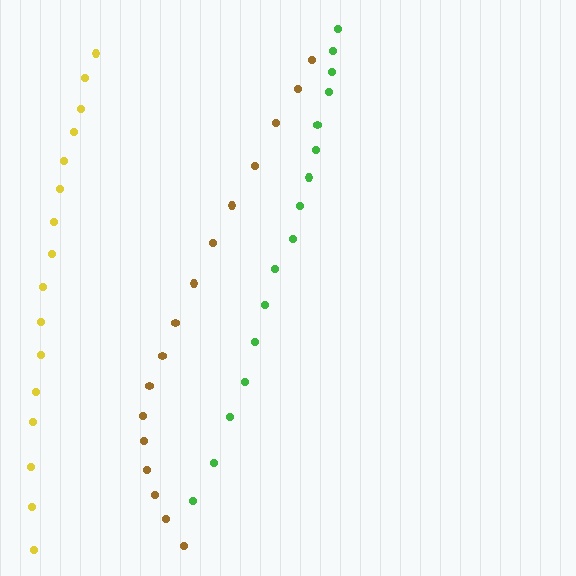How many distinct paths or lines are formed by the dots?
There are 3 distinct paths.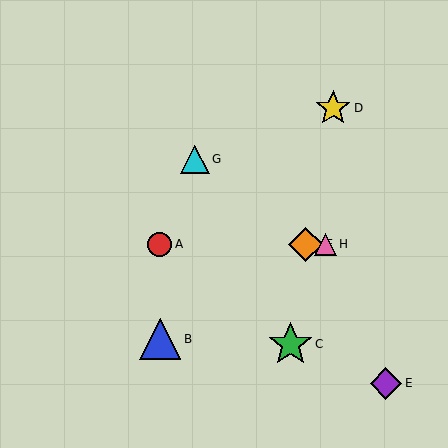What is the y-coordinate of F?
Object F is at y≈244.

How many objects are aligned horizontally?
3 objects (A, F, H) are aligned horizontally.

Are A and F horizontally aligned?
Yes, both are at y≈244.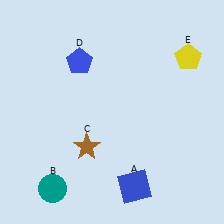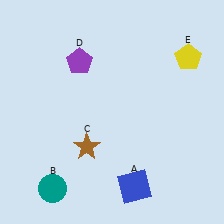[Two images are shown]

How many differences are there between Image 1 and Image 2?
There is 1 difference between the two images.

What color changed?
The pentagon (D) changed from blue in Image 1 to purple in Image 2.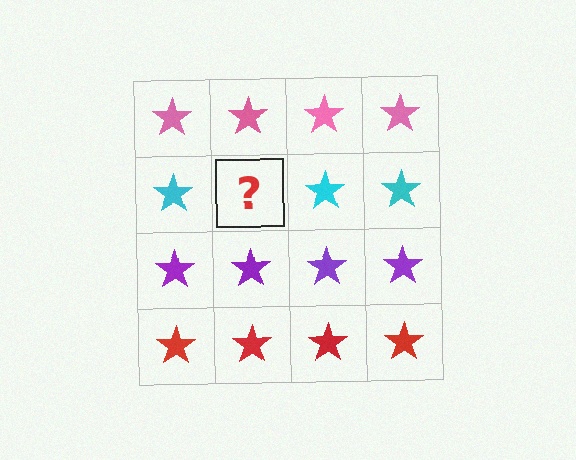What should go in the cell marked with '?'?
The missing cell should contain a cyan star.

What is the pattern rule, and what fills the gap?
The rule is that each row has a consistent color. The gap should be filled with a cyan star.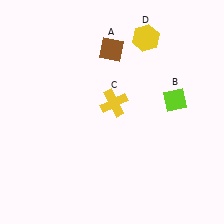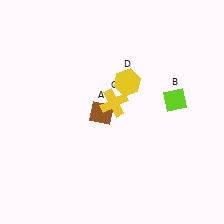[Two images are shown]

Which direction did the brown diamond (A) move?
The brown diamond (A) moved down.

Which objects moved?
The objects that moved are: the brown diamond (A), the yellow hexagon (D).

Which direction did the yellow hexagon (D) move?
The yellow hexagon (D) moved down.